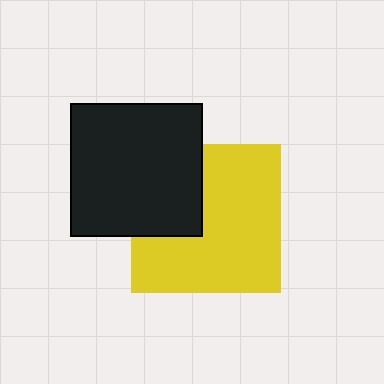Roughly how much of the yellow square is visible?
Most of it is visible (roughly 70%).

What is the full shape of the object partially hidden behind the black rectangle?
The partially hidden object is a yellow square.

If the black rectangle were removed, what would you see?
You would see the complete yellow square.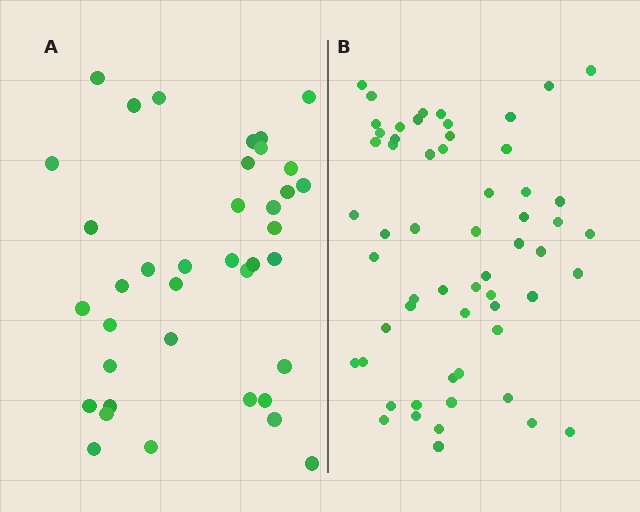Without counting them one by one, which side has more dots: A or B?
Region B (the right region) has more dots.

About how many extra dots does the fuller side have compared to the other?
Region B has approximately 20 more dots than region A.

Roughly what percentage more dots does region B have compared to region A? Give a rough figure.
About 55% more.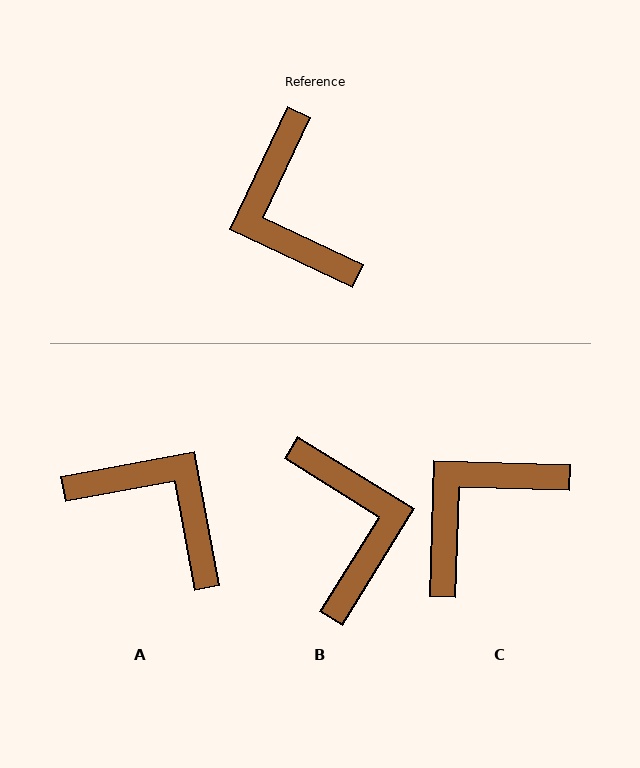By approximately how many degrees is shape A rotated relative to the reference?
Approximately 145 degrees clockwise.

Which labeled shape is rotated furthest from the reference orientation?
B, about 173 degrees away.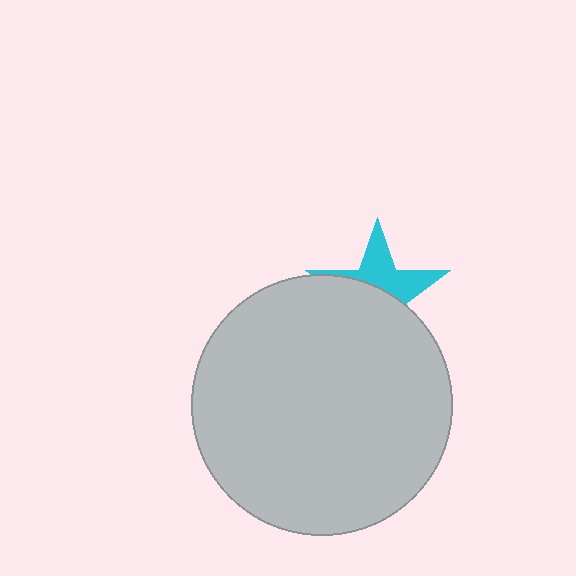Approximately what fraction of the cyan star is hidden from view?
Roughly 57% of the cyan star is hidden behind the light gray circle.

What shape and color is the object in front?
The object in front is a light gray circle.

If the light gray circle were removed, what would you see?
You would see the complete cyan star.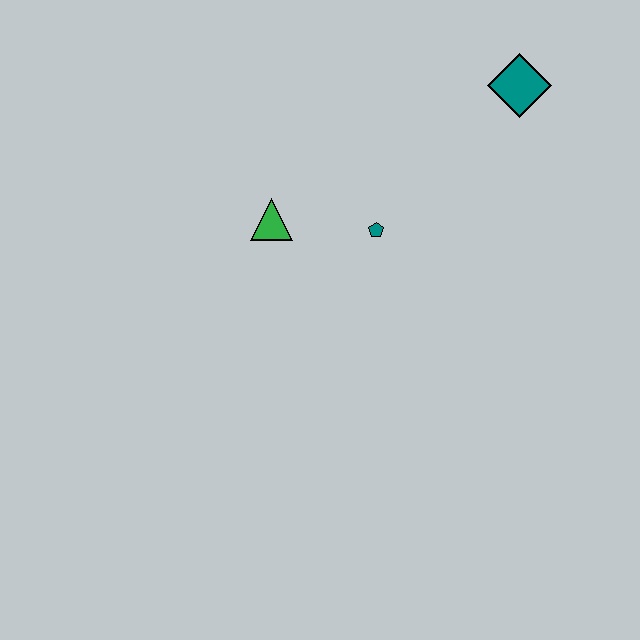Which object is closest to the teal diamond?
The teal pentagon is closest to the teal diamond.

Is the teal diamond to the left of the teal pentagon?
No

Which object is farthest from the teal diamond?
The green triangle is farthest from the teal diamond.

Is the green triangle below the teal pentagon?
No